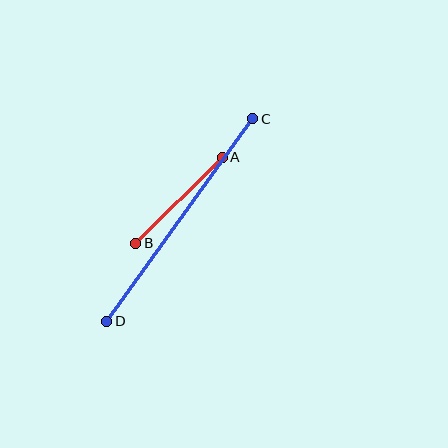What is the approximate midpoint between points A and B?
The midpoint is at approximately (179, 200) pixels.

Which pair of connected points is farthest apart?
Points C and D are farthest apart.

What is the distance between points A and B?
The distance is approximately 122 pixels.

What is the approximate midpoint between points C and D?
The midpoint is at approximately (180, 220) pixels.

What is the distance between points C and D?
The distance is approximately 250 pixels.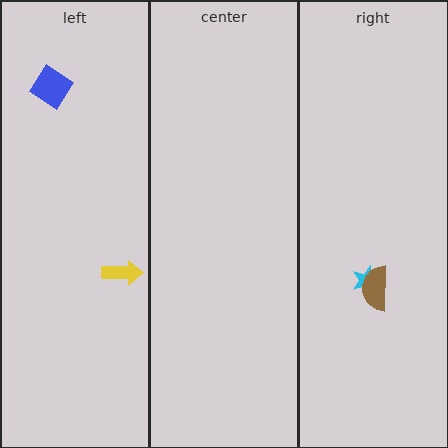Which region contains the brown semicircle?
The right region.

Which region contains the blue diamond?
The left region.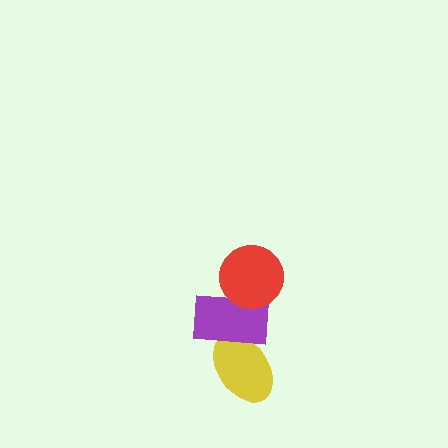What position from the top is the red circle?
The red circle is 1st from the top.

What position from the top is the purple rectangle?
The purple rectangle is 2nd from the top.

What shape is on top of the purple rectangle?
The red circle is on top of the purple rectangle.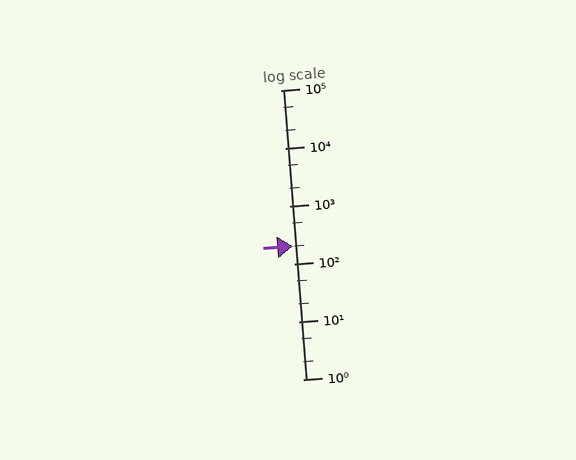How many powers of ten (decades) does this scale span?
The scale spans 5 decades, from 1 to 100000.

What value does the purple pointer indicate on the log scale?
The pointer indicates approximately 200.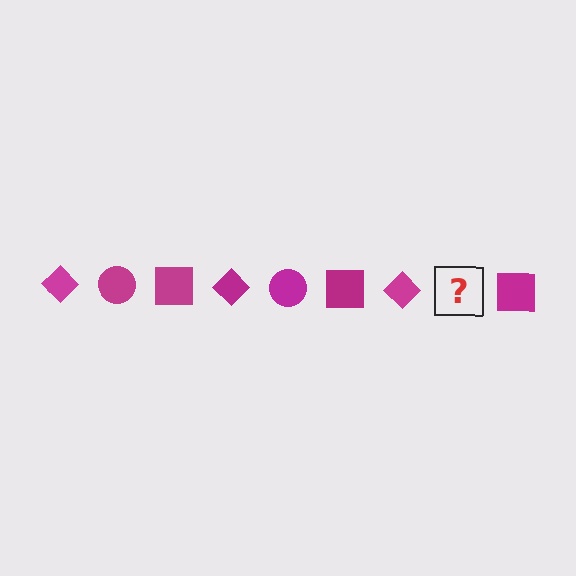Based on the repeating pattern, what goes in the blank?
The blank should be a magenta circle.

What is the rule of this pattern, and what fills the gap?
The rule is that the pattern cycles through diamond, circle, square shapes in magenta. The gap should be filled with a magenta circle.